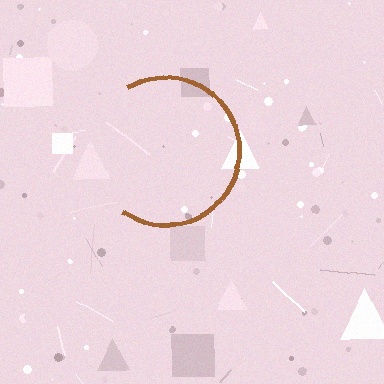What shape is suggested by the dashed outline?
The dashed outline suggests a circle.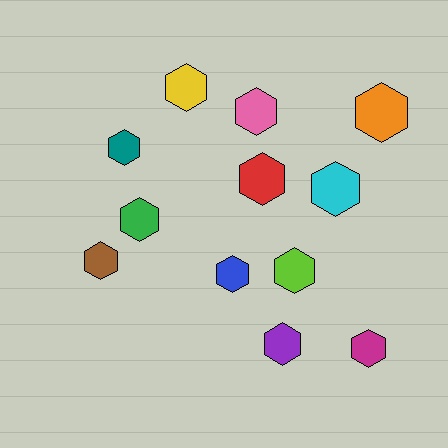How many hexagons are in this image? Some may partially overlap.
There are 12 hexagons.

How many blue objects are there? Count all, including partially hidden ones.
There is 1 blue object.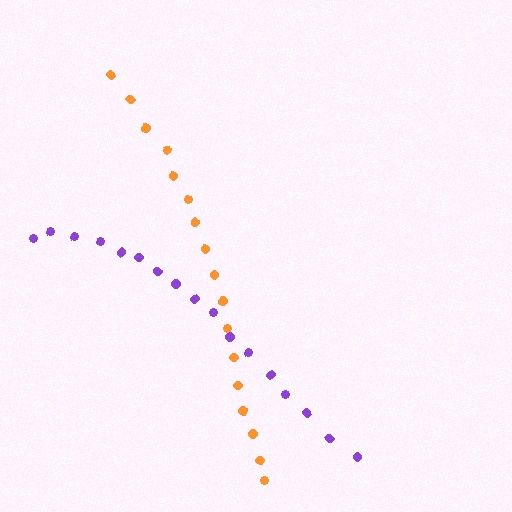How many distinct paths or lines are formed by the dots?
There are 2 distinct paths.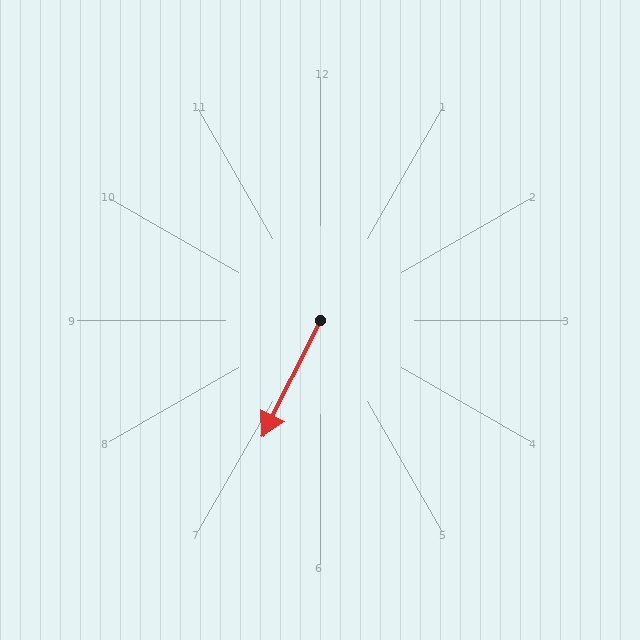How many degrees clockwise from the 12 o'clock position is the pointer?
Approximately 207 degrees.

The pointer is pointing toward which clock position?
Roughly 7 o'clock.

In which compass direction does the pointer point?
Southwest.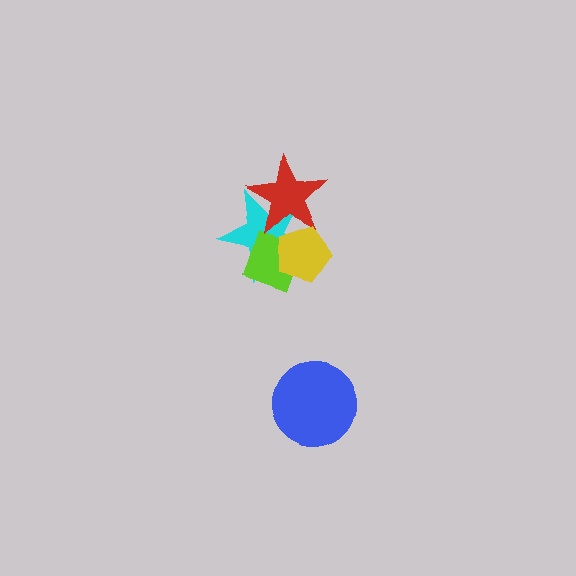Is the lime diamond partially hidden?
Yes, it is partially covered by another shape.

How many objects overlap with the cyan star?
3 objects overlap with the cyan star.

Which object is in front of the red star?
The yellow pentagon is in front of the red star.